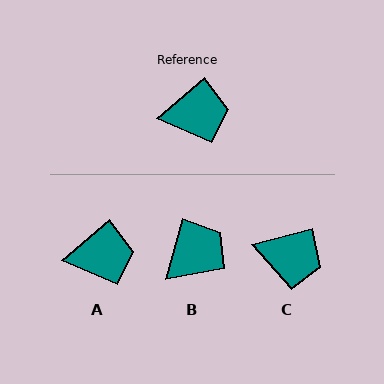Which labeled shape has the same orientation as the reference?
A.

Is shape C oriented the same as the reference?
No, it is off by about 26 degrees.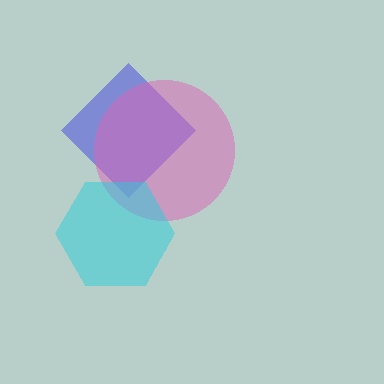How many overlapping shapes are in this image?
There are 3 overlapping shapes in the image.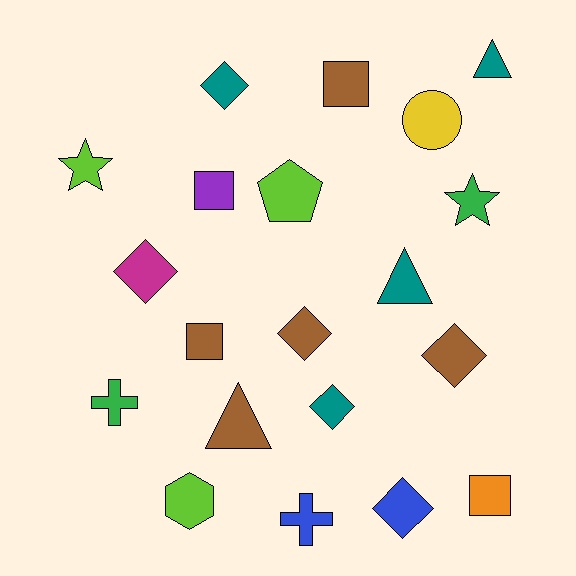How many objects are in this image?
There are 20 objects.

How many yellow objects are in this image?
There is 1 yellow object.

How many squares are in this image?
There are 4 squares.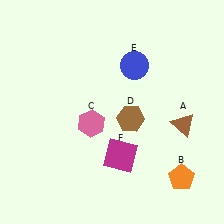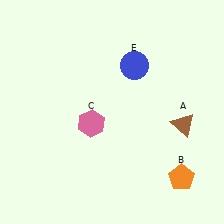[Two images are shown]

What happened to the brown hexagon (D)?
The brown hexagon (D) was removed in Image 2. It was in the bottom-right area of Image 1.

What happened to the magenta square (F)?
The magenta square (F) was removed in Image 2. It was in the bottom-right area of Image 1.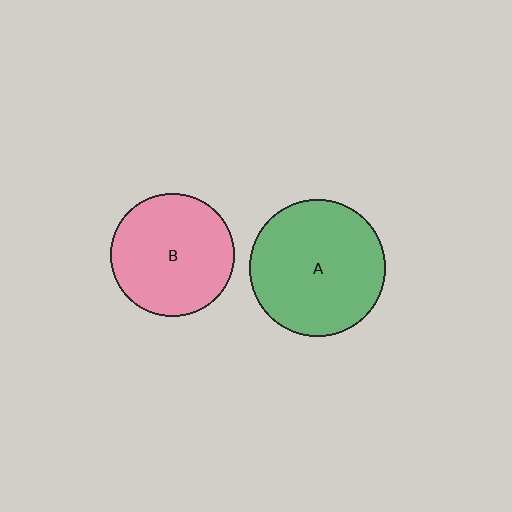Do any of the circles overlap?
No, none of the circles overlap.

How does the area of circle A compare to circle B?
Approximately 1.2 times.